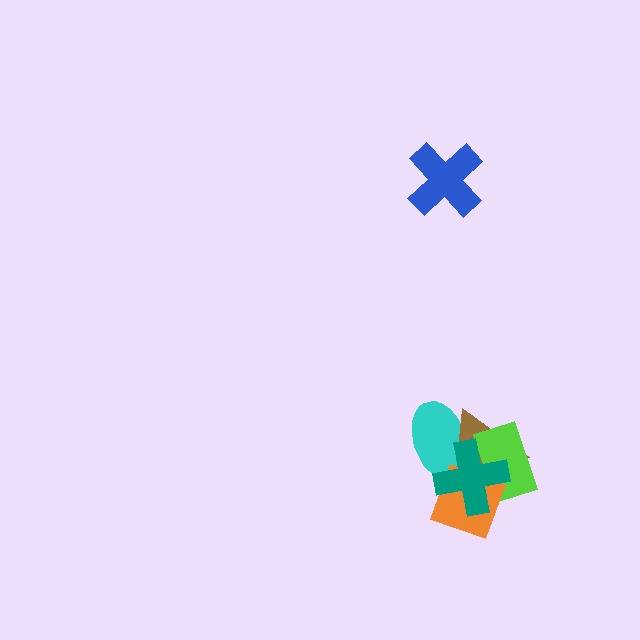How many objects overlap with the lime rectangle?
3 objects overlap with the lime rectangle.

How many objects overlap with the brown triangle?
4 objects overlap with the brown triangle.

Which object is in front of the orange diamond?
The teal cross is in front of the orange diamond.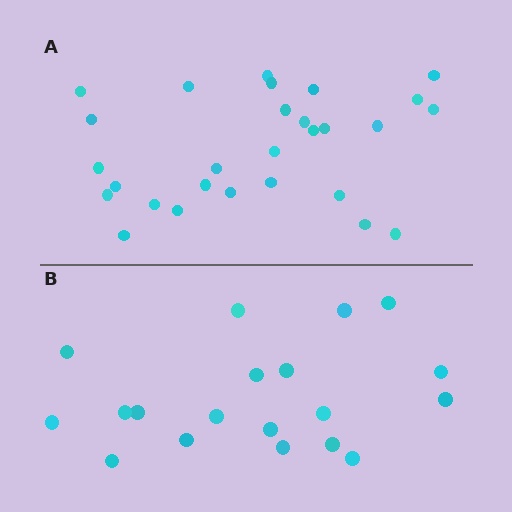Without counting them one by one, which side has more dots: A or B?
Region A (the top region) has more dots.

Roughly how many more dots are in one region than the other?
Region A has roughly 8 or so more dots than region B.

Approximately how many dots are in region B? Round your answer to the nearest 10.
About 20 dots. (The exact count is 19, which rounds to 20.)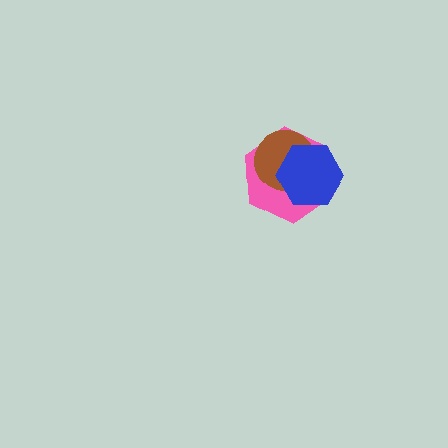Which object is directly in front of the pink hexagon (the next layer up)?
The brown circle is directly in front of the pink hexagon.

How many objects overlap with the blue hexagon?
2 objects overlap with the blue hexagon.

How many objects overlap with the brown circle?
2 objects overlap with the brown circle.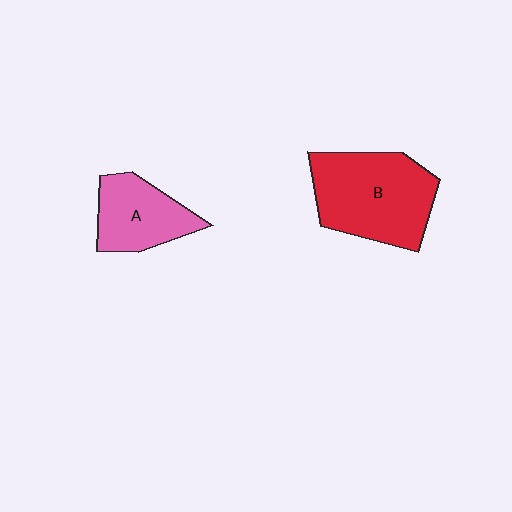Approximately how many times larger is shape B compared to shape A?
Approximately 1.6 times.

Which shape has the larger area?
Shape B (red).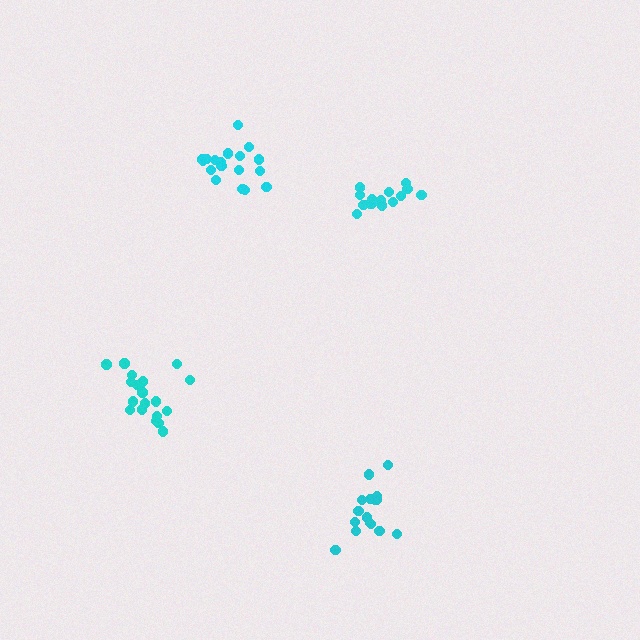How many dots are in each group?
Group 1: 18 dots, Group 2: 20 dots, Group 3: 16 dots, Group 4: 15 dots (69 total).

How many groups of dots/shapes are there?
There are 4 groups.